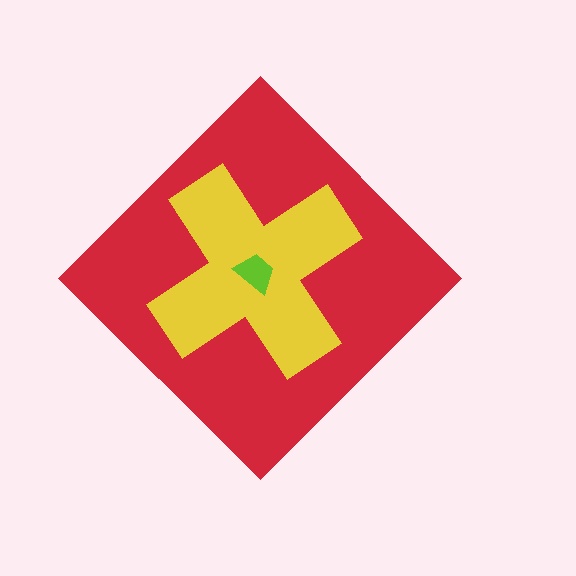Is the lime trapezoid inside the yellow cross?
Yes.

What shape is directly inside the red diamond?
The yellow cross.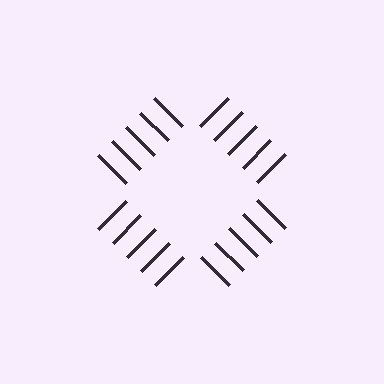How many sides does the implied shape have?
4 sides — the line-ends trace a square.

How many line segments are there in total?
20 — 5 along each of the 4 edges.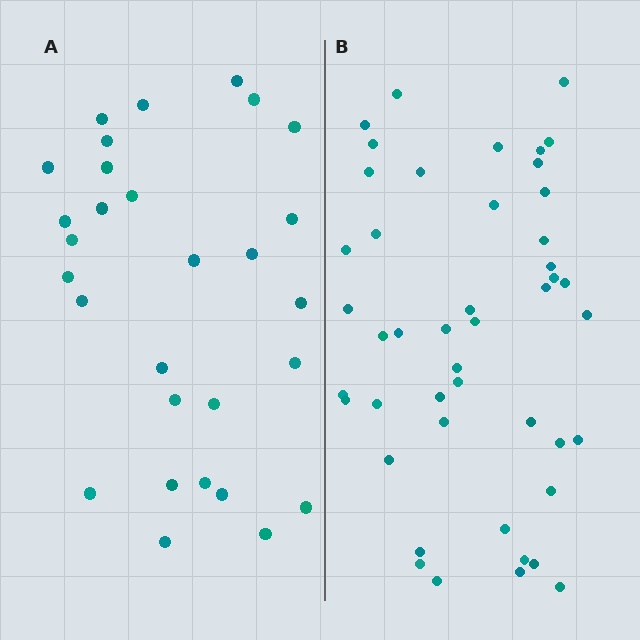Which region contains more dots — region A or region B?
Region B (the right region) has more dots.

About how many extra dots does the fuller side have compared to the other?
Region B has approximately 15 more dots than region A.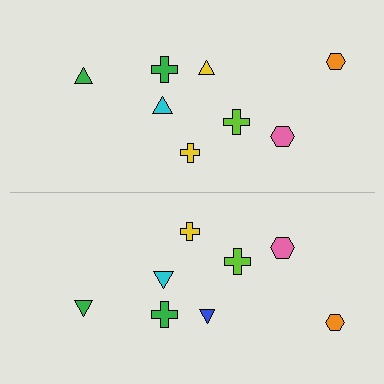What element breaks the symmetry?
The blue triangle on the bottom side breaks the symmetry — its mirror counterpart is yellow.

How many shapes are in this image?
There are 16 shapes in this image.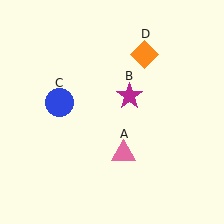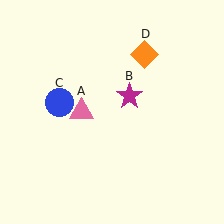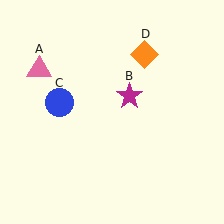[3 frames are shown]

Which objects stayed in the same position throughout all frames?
Magenta star (object B) and blue circle (object C) and orange diamond (object D) remained stationary.